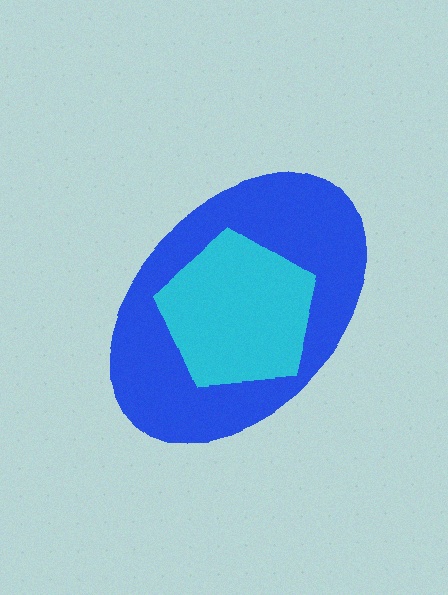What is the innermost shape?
The cyan pentagon.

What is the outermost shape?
The blue ellipse.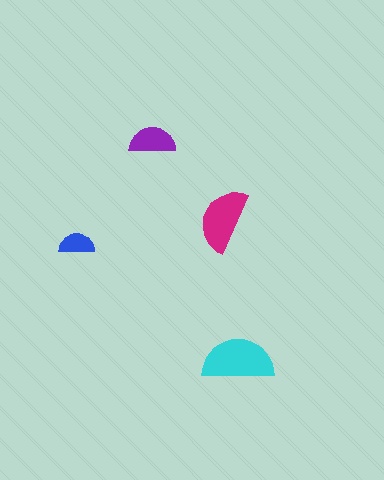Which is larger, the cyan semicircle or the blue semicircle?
The cyan one.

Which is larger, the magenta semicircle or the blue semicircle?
The magenta one.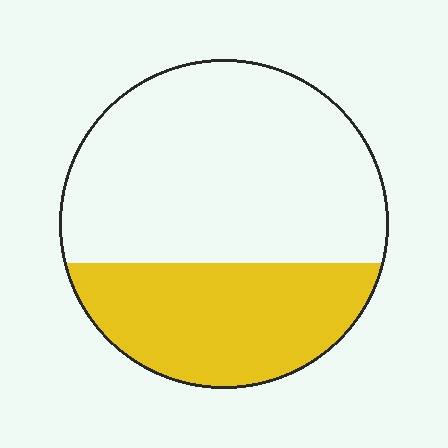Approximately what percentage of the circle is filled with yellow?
Approximately 35%.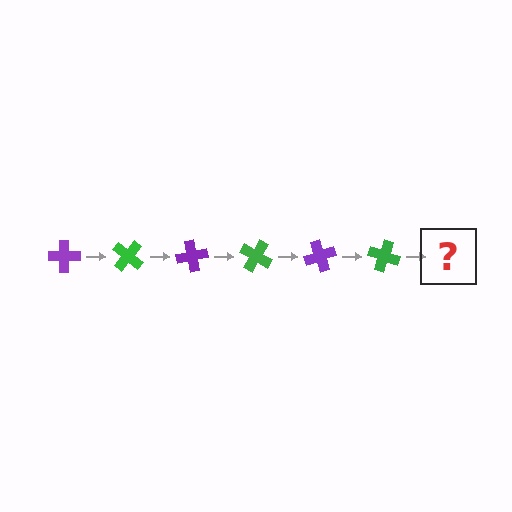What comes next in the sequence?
The next element should be a purple cross, rotated 240 degrees from the start.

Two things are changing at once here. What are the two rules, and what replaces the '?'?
The two rules are that it rotates 40 degrees each step and the color cycles through purple and green. The '?' should be a purple cross, rotated 240 degrees from the start.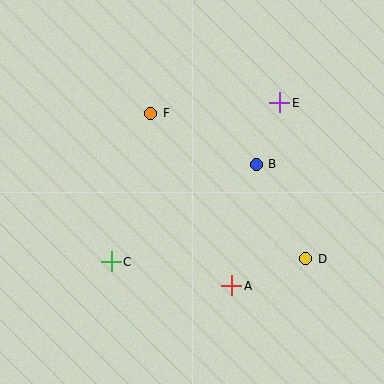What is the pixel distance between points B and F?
The distance between B and F is 117 pixels.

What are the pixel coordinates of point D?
Point D is at (306, 259).